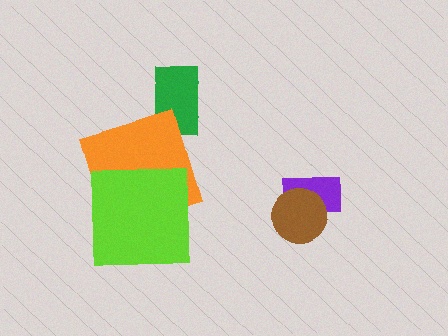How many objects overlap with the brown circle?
1 object overlaps with the brown circle.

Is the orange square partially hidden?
Yes, it is partially covered by another shape.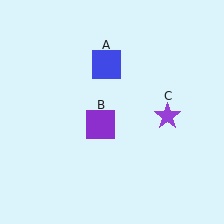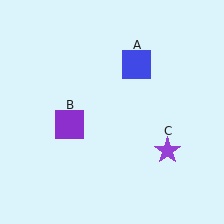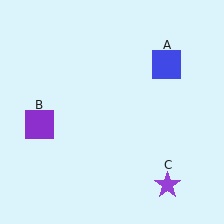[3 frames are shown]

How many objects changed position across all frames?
3 objects changed position: blue square (object A), purple square (object B), purple star (object C).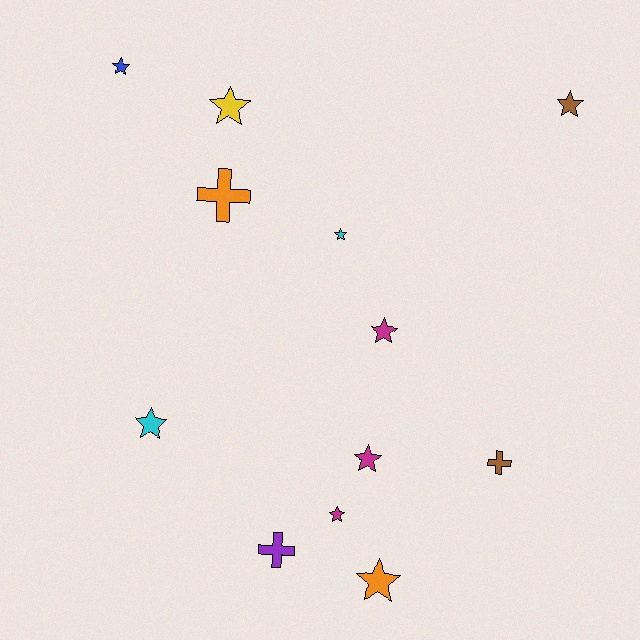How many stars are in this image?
There are 9 stars.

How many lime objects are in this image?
There are no lime objects.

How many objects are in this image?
There are 12 objects.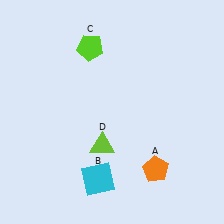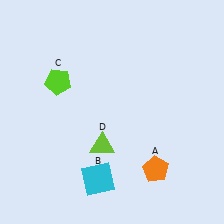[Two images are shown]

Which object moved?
The lime pentagon (C) moved down.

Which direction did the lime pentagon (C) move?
The lime pentagon (C) moved down.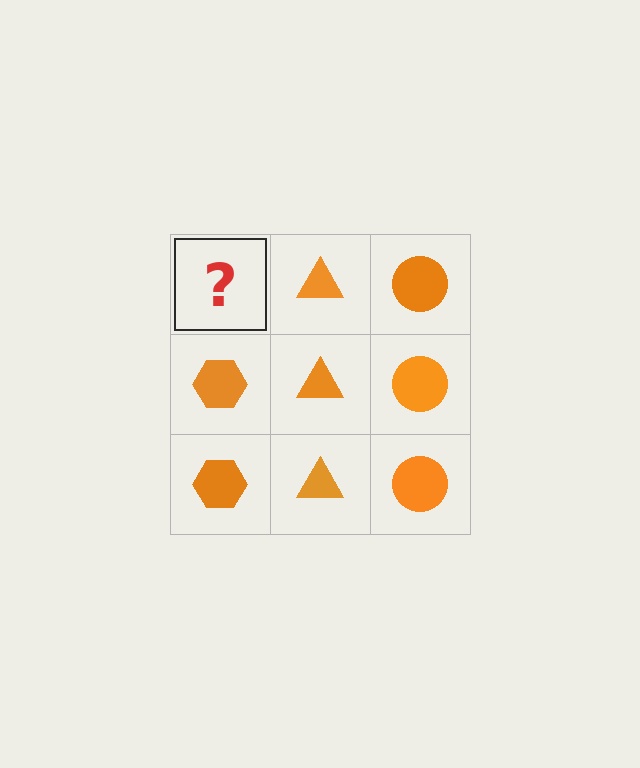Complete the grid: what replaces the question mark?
The question mark should be replaced with an orange hexagon.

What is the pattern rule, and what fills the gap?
The rule is that each column has a consistent shape. The gap should be filled with an orange hexagon.